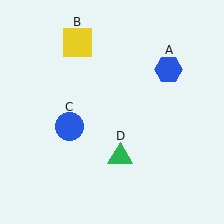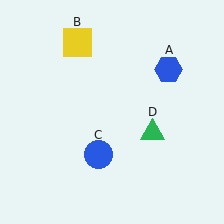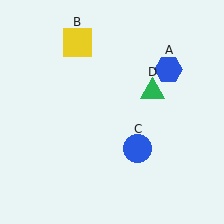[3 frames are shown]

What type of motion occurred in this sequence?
The blue circle (object C), green triangle (object D) rotated counterclockwise around the center of the scene.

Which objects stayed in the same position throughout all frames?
Blue hexagon (object A) and yellow square (object B) remained stationary.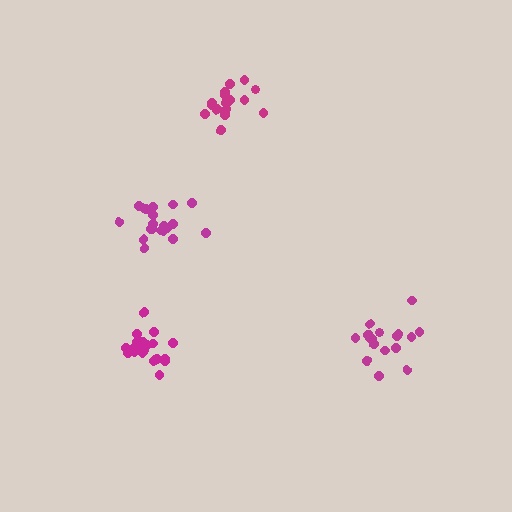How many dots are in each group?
Group 1: 19 dots, Group 2: 17 dots, Group 3: 21 dots, Group 4: 20 dots (77 total).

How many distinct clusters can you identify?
There are 4 distinct clusters.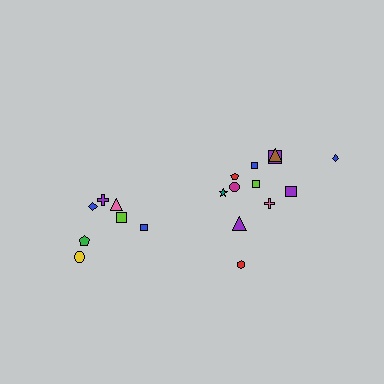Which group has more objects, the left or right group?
The right group.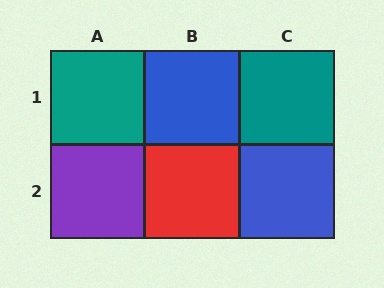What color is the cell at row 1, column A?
Teal.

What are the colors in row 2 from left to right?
Purple, red, blue.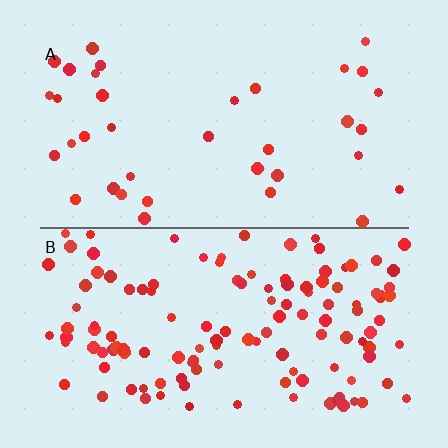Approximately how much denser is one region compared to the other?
Approximately 3.5× — region B over region A.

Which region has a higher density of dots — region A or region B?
B (the bottom).